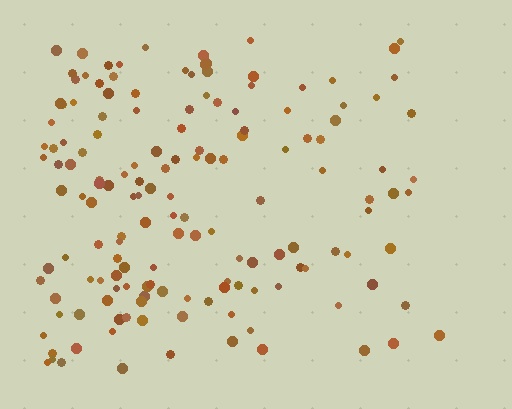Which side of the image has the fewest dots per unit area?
The right.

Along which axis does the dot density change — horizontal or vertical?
Horizontal.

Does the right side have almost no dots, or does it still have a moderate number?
Still a moderate number, just noticeably fewer than the left.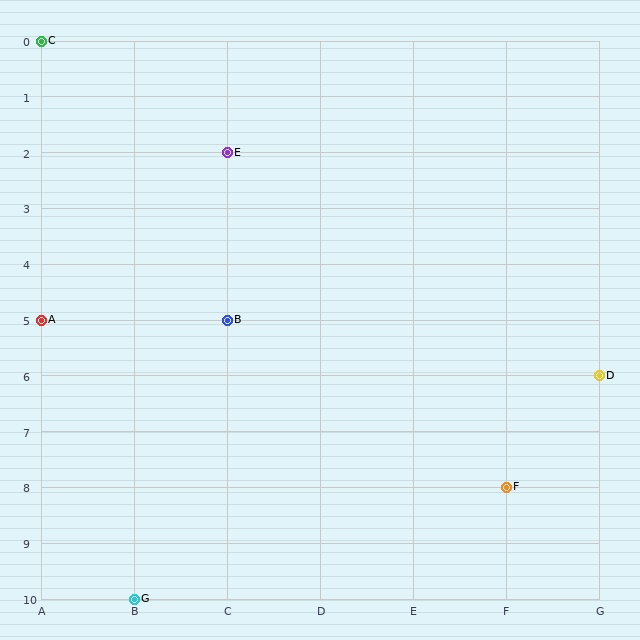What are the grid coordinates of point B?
Point B is at grid coordinates (C, 5).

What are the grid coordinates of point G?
Point G is at grid coordinates (B, 10).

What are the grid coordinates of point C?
Point C is at grid coordinates (A, 0).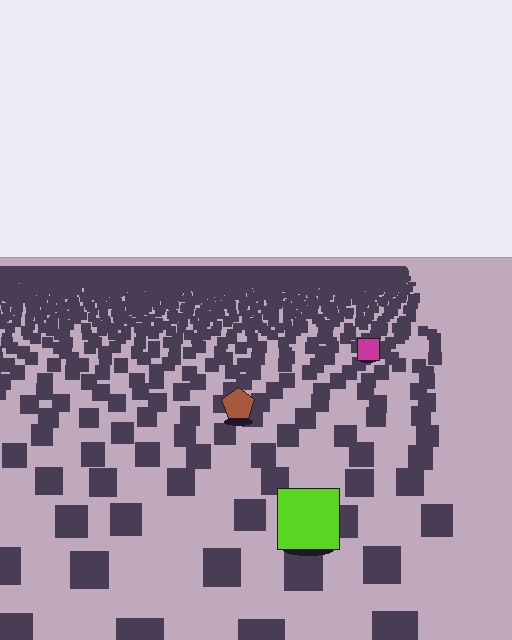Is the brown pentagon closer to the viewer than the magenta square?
Yes. The brown pentagon is closer — you can tell from the texture gradient: the ground texture is coarser near it.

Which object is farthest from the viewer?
The magenta square is farthest from the viewer. It appears smaller and the ground texture around it is denser.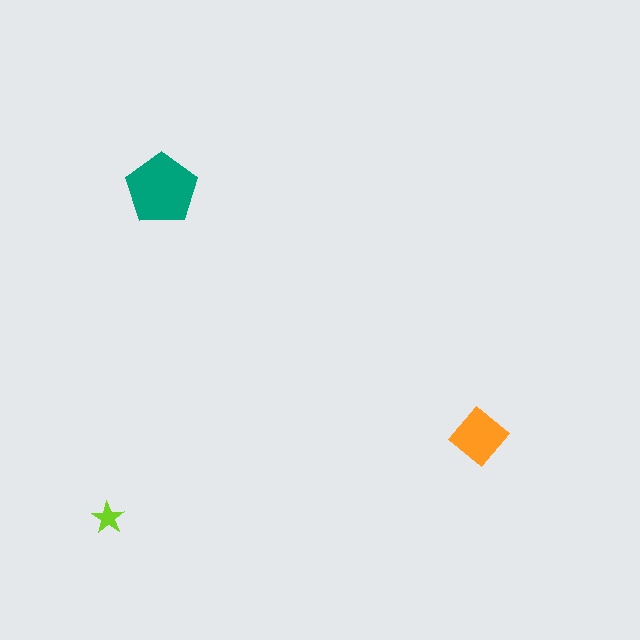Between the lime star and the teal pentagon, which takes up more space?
The teal pentagon.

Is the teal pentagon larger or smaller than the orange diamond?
Larger.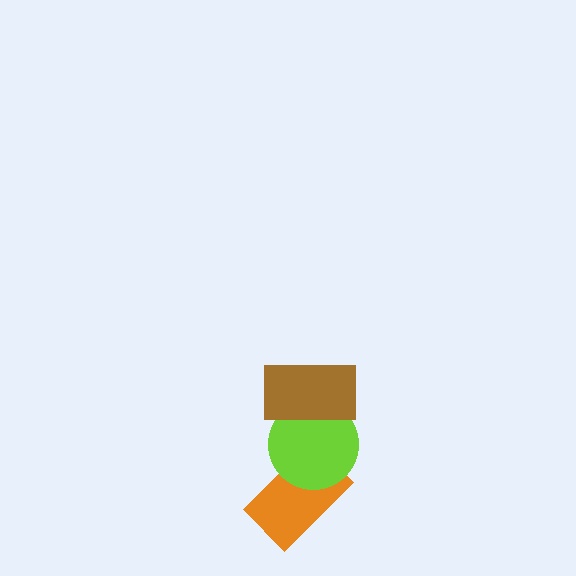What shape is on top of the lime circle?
The brown rectangle is on top of the lime circle.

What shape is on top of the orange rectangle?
The lime circle is on top of the orange rectangle.